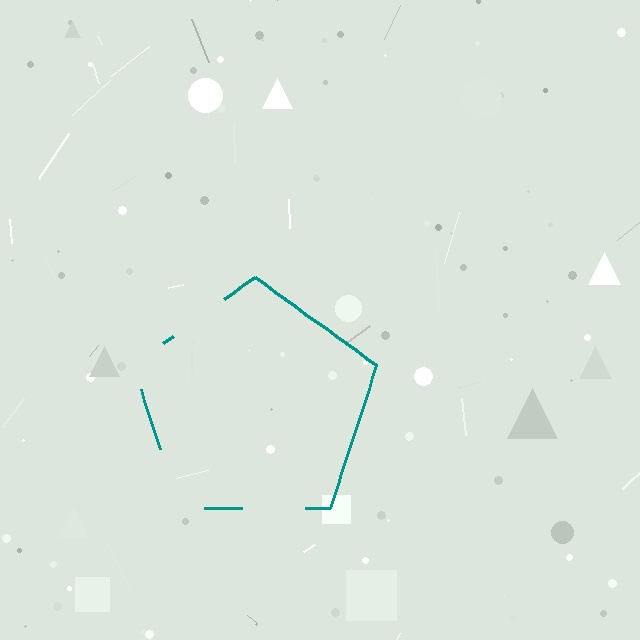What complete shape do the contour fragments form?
The contour fragments form a pentagon.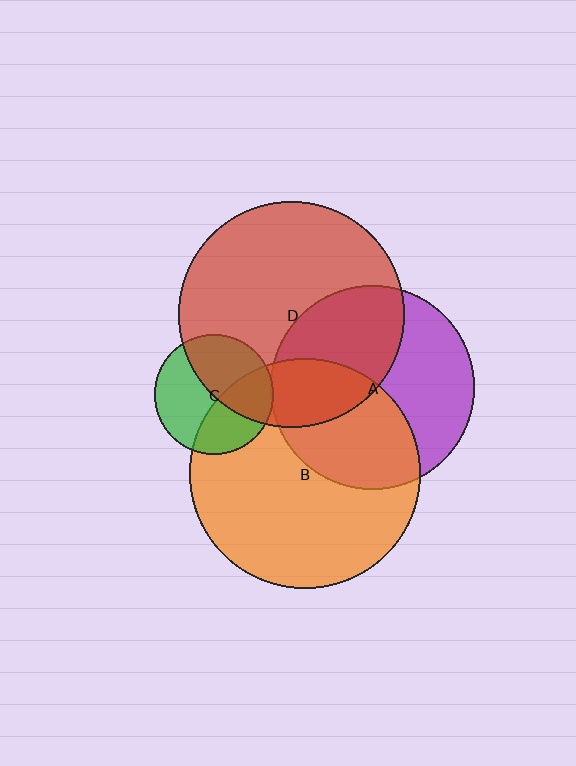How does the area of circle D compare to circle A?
Approximately 1.2 times.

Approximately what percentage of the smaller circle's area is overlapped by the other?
Approximately 45%.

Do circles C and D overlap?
Yes.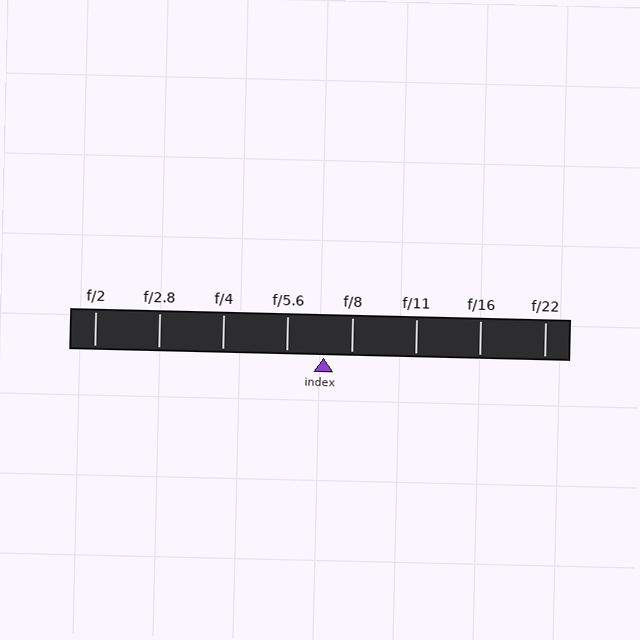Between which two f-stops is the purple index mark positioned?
The index mark is between f/5.6 and f/8.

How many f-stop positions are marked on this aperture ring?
There are 8 f-stop positions marked.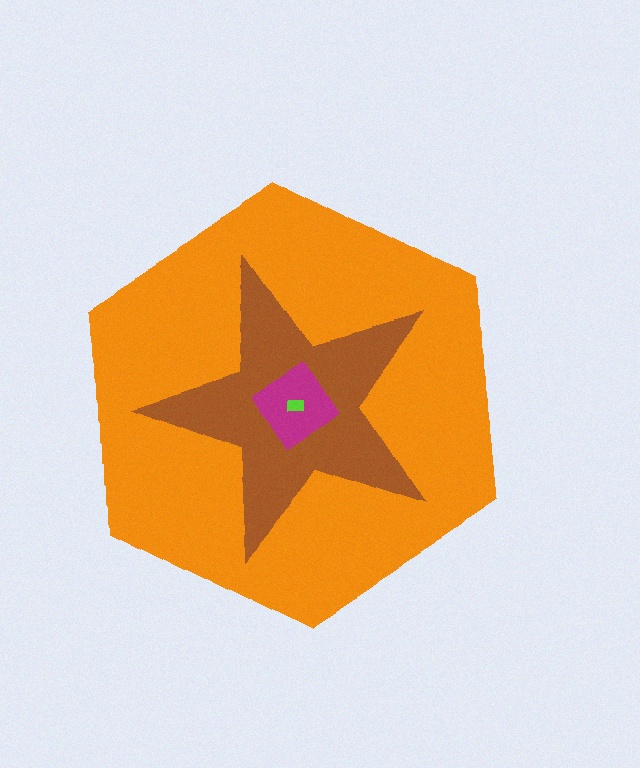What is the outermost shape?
The orange hexagon.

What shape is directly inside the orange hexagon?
The brown star.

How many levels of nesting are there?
4.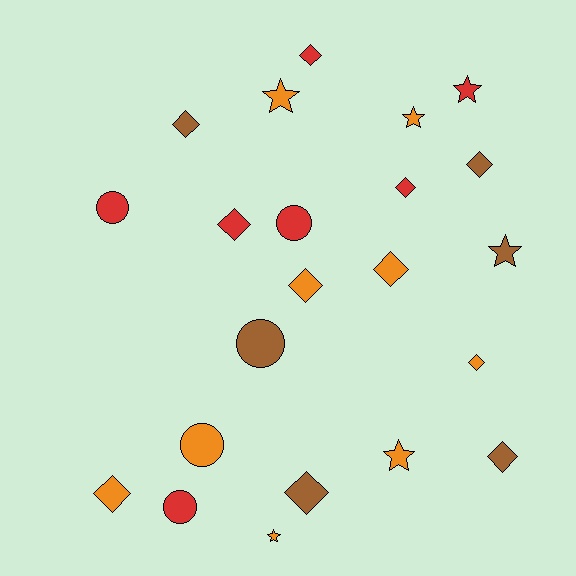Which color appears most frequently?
Orange, with 9 objects.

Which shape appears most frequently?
Diamond, with 11 objects.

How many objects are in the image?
There are 22 objects.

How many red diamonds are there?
There are 3 red diamonds.